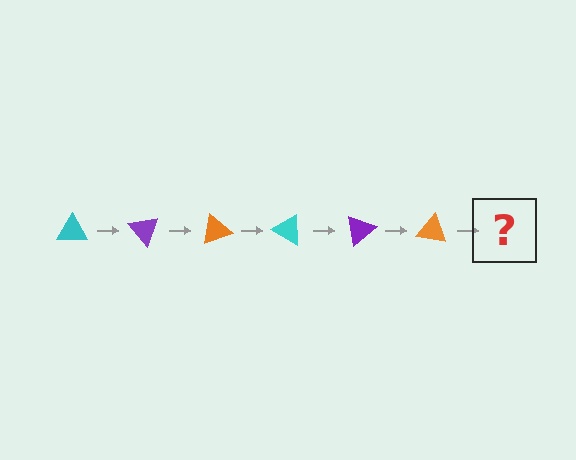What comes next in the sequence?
The next element should be a cyan triangle, rotated 300 degrees from the start.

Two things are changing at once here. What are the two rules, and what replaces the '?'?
The two rules are that it rotates 50 degrees each step and the color cycles through cyan, purple, and orange. The '?' should be a cyan triangle, rotated 300 degrees from the start.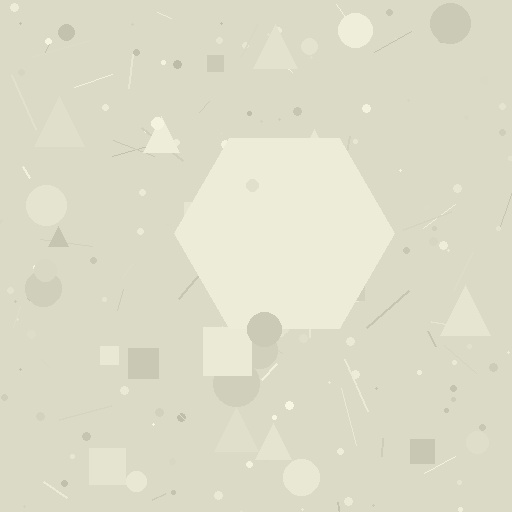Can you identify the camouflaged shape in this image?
The camouflaged shape is a hexagon.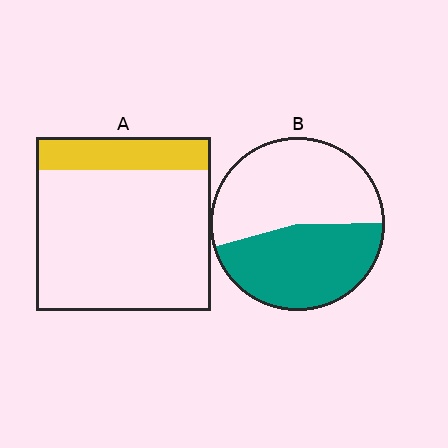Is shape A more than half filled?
No.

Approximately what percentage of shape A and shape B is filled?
A is approximately 20% and B is approximately 45%.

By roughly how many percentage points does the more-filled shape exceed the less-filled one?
By roughly 25 percentage points (B over A).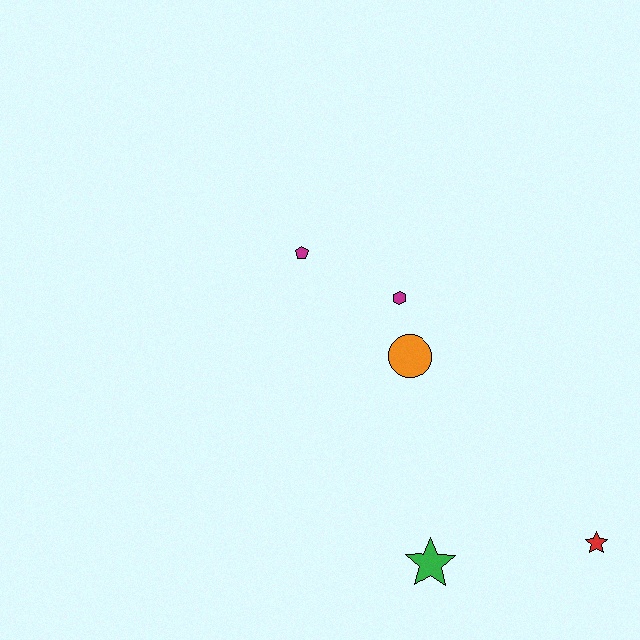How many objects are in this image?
There are 5 objects.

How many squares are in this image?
There are no squares.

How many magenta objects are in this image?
There are 2 magenta objects.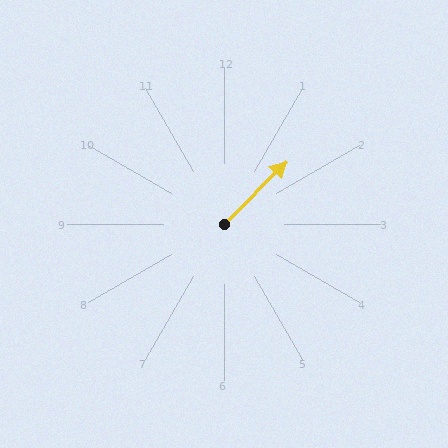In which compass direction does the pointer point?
Northeast.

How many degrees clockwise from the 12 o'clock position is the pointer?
Approximately 45 degrees.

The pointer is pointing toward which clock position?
Roughly 1 o'clock.